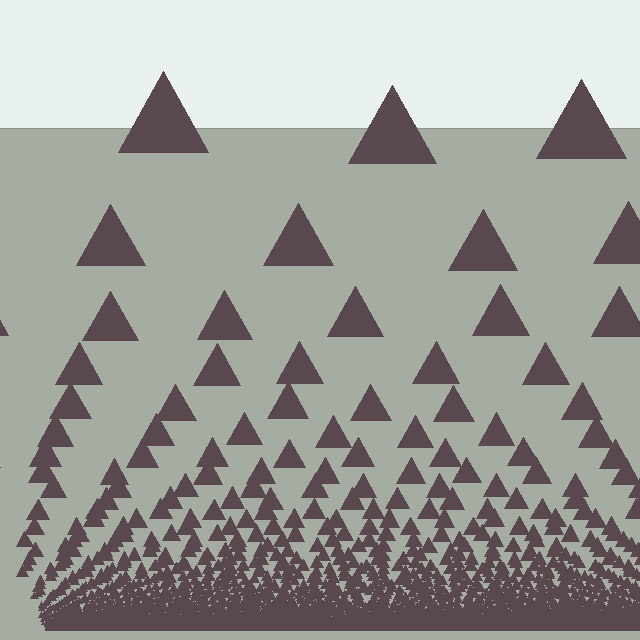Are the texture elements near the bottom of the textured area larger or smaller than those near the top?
Smaller. The gradient is inverted — elements near the bottom are smaller and denser.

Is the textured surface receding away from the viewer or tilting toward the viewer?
The surface appears to tilt toward the viewer. Texture elements get larger and sparser toward the top.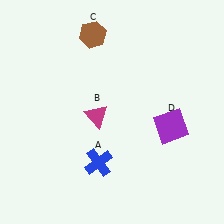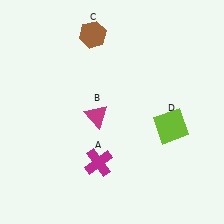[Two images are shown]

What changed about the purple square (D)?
In Image 1, D is purple. In Image 2, it changed to lime.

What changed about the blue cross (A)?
In Image 1, A is blue. In Image 2, it changed to magenta.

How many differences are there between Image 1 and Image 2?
There are 2 differences between the two images.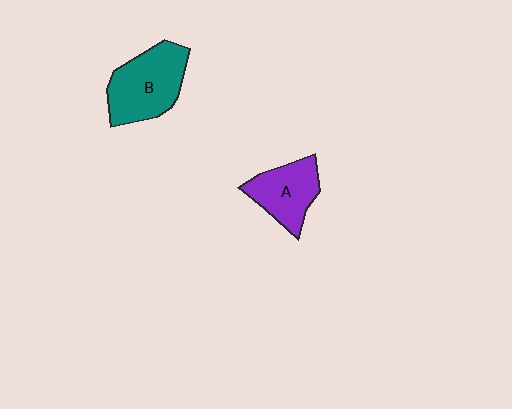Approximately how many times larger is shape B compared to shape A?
Approximately 1.3 times.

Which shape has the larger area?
Shape B (teal).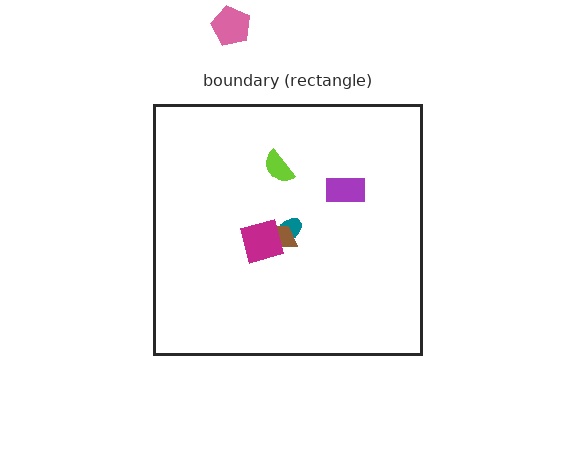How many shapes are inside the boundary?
5 inside, 1 outside.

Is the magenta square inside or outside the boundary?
Inside.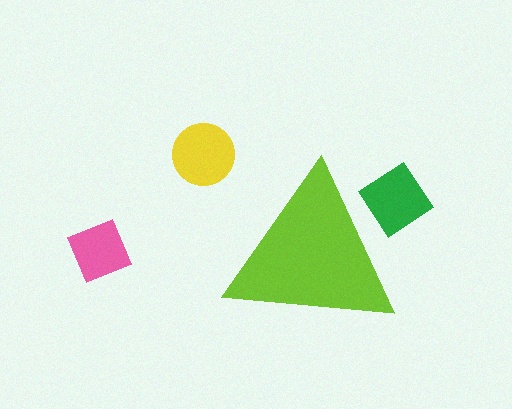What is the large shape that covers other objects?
A lime triangle.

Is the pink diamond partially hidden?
No, the pink diamond is fully visible.